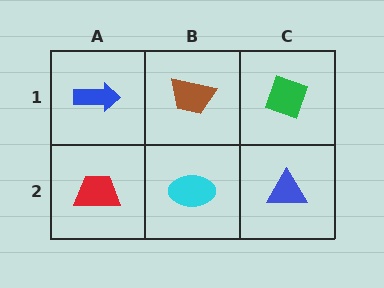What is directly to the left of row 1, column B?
A blue arrow.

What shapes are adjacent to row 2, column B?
A brown trapezoid (row 1, column B), a red trapezoid (row 2, column A), a blue triangle (row 2, column C).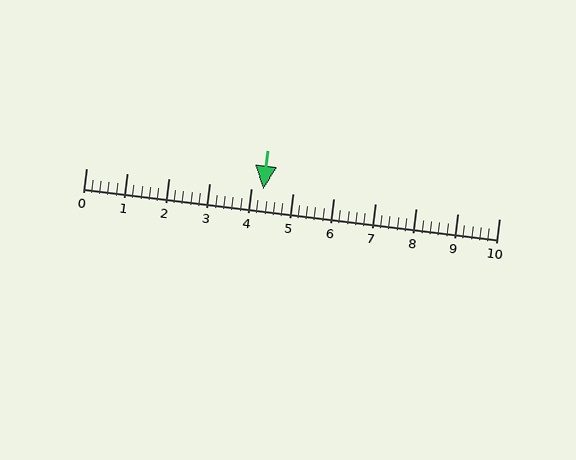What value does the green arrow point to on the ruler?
The green arrow points to approximately 4.3.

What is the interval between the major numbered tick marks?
The major tick marks are spaced 1 units apart.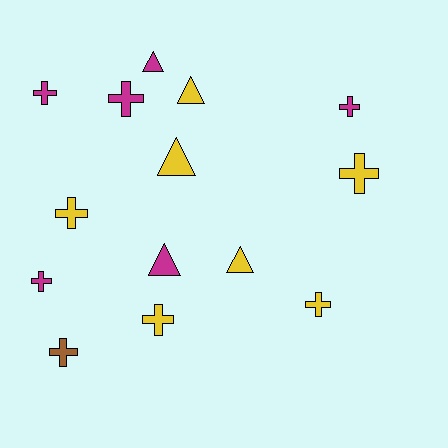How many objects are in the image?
There are 14 objects.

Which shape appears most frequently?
Cross, with 9 objects.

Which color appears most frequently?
Yellow, with 7 objects.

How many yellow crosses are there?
There are 4 yellow crosses.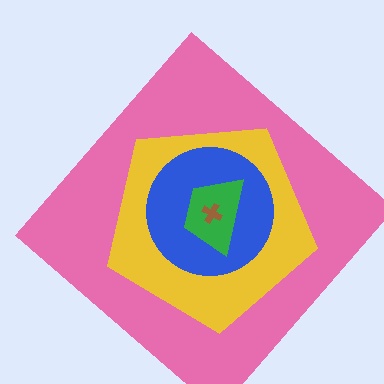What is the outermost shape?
The pink diamond.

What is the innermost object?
The brown cross.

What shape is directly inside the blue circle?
The green trapezoid.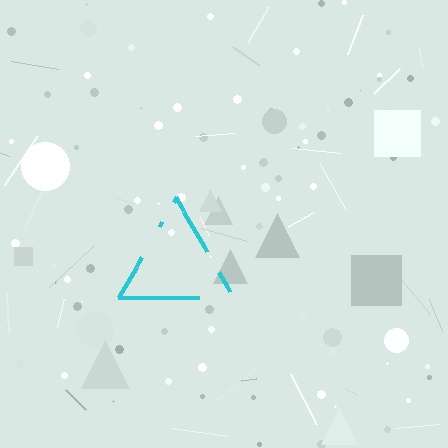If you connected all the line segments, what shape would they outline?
They would outline a triangle.